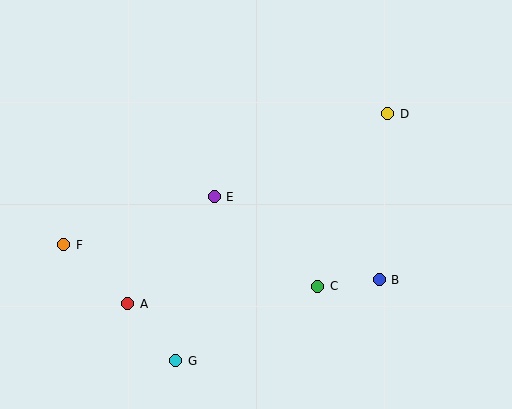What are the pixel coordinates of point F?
Point F is at (64, 245).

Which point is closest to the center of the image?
Point E at (214, 197) is closest to the center.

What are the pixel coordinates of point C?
Point C is at (318, 286).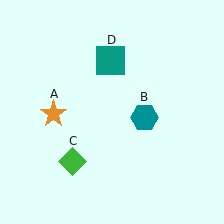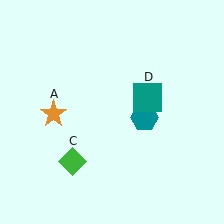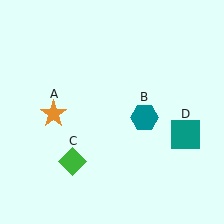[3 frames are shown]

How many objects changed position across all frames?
1 object changed position: teal square (object D).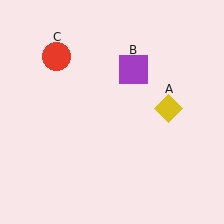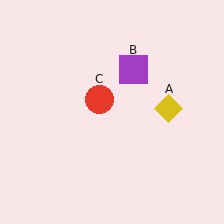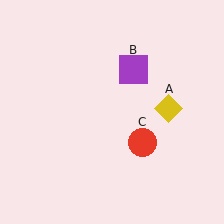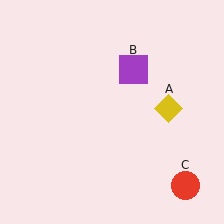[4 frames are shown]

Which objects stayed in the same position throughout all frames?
Yellow diamond (object A) and purple square (object B) remained stationary.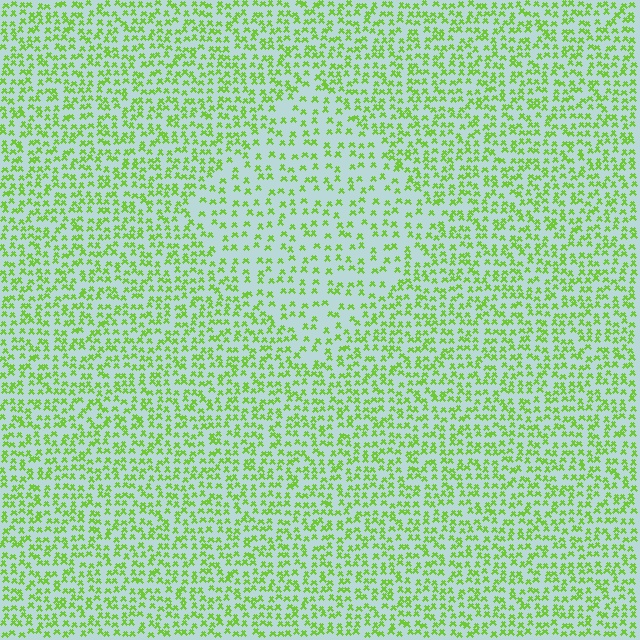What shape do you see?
I see a diamond.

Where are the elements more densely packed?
The elements are more densely packed outside the diamond boundary.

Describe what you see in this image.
The image contains small lime elements arranged at two different densities. A diamond-shaped region is visible where the elements are less densely packed than the surrounding area.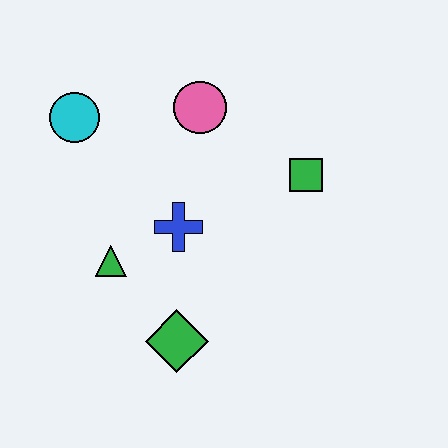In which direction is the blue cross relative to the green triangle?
The blue cross is to the right of the green triangle.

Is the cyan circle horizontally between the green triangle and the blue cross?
No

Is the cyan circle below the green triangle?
No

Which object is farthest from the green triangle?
The green square is farthest from the green triangle.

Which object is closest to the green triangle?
The blue cross is closest to the green triangle.